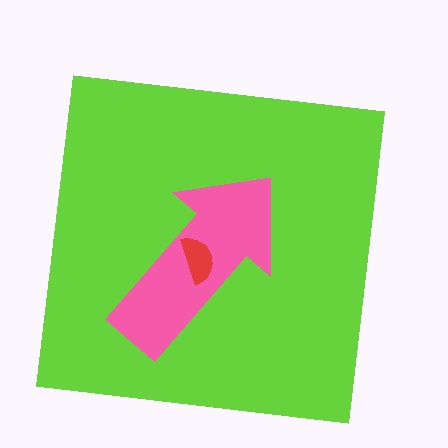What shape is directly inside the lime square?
The pink arrow.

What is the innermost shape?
The red semicircle.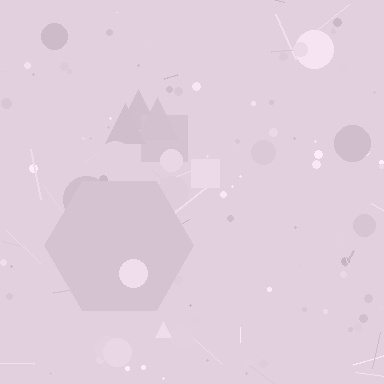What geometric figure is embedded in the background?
A hexagon is embedded in the background.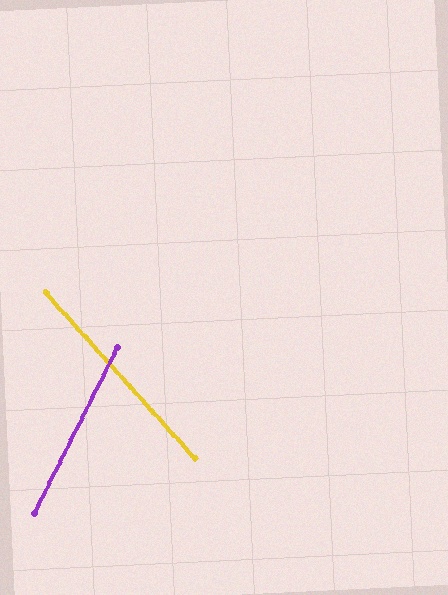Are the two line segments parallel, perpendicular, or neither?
Neither parallel nor perpendicular — they differ by about 69°.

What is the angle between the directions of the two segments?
Approximately 69 degrees.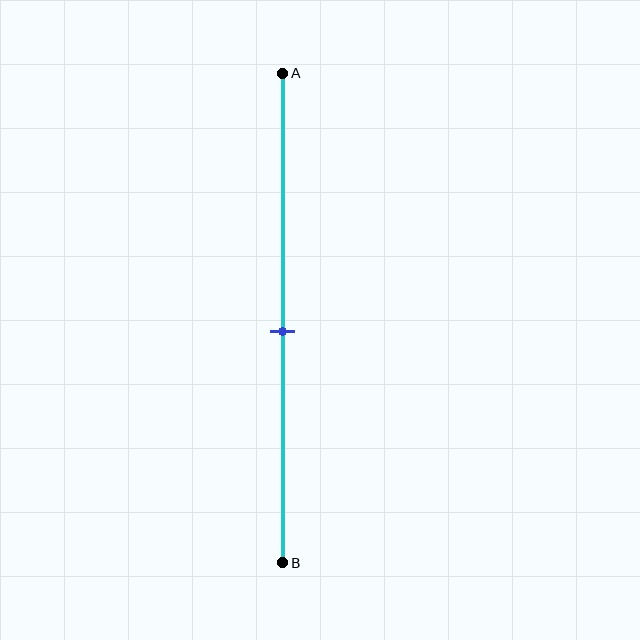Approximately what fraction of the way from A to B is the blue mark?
The blue mark is approximately 55% of the way from A to B.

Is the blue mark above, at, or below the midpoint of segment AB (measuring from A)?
The blue mark is approximately at the midpoint of segment AB.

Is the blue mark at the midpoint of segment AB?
Yes, the mark is approximately at the midpoint.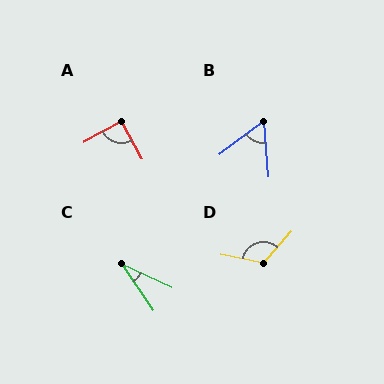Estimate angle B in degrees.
Approximately 58 degrees.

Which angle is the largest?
D, at approximately 120 degrees.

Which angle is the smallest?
C, at approximately 31 degrees.